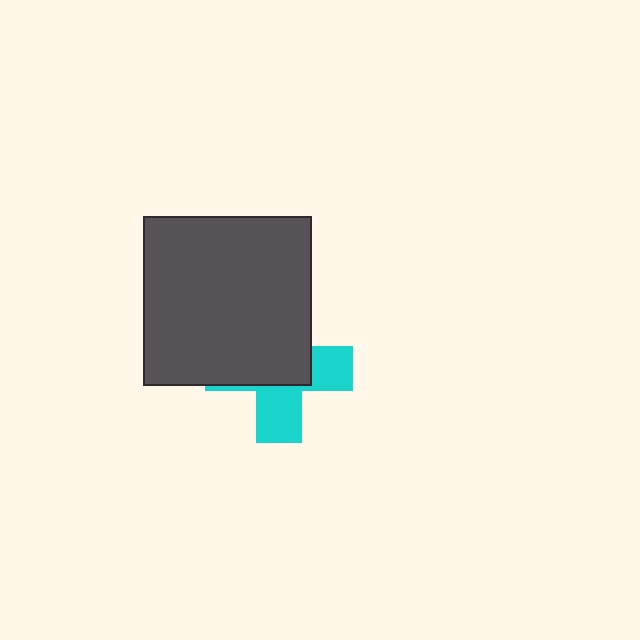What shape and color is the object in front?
The object in front is a dark gray square.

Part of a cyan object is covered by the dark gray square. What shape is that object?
It is a cross.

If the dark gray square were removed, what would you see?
You would see the complete cyan cross.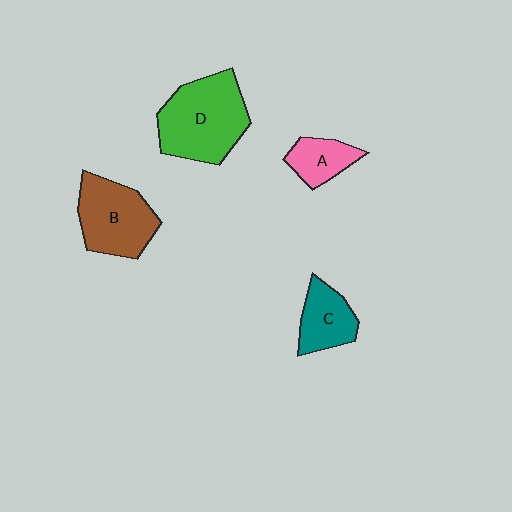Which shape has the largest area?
Shape D (green).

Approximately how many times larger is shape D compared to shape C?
Approximately 2.0 times.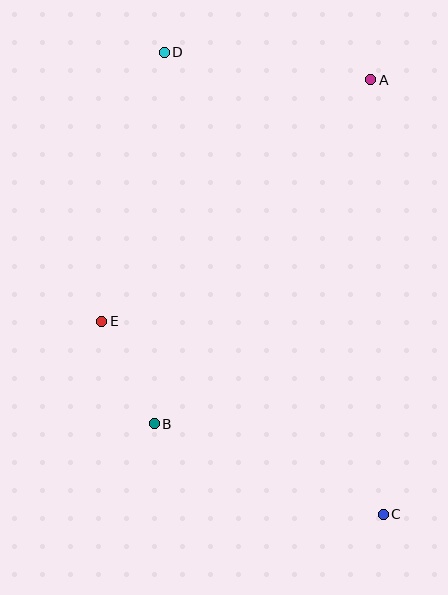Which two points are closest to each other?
Points B and E are closest to each other.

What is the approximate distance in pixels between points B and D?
The distance between B and D is approximately 372 pixels.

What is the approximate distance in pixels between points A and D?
The distance between A and D is approximately 208 pixels.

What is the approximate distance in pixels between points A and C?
The distance between A and C is approximately 435 pixels.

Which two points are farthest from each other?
Points C and D are farthest from each other.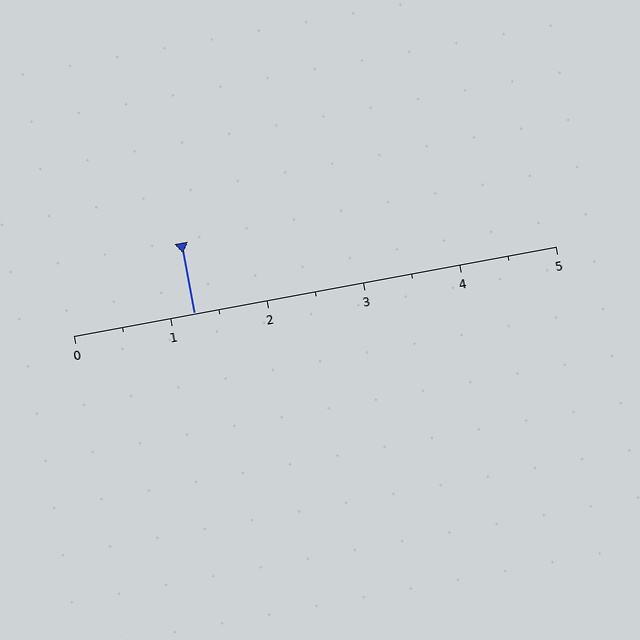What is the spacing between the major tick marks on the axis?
The major ticks are spaced 1 apart.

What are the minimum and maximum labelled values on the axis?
The axis runs from 0 to 5.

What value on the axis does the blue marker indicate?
The marker indicates approximately 1.2.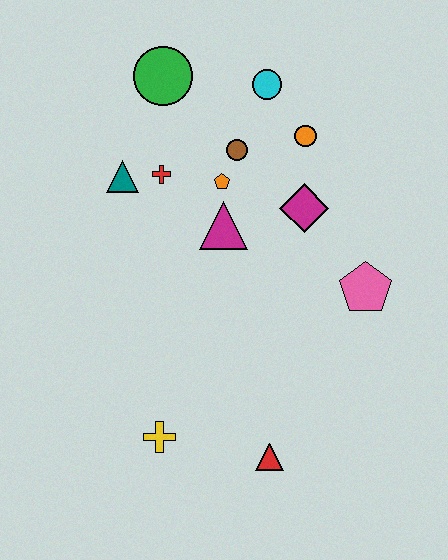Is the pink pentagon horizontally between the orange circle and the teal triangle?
No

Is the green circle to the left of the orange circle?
Yes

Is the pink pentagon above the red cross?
No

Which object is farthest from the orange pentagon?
The red triangle is farthest from the orange pentagon.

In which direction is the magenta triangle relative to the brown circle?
The magenta triangle is below the brown circle.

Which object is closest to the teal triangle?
The red cross is closest to the teal triangle.